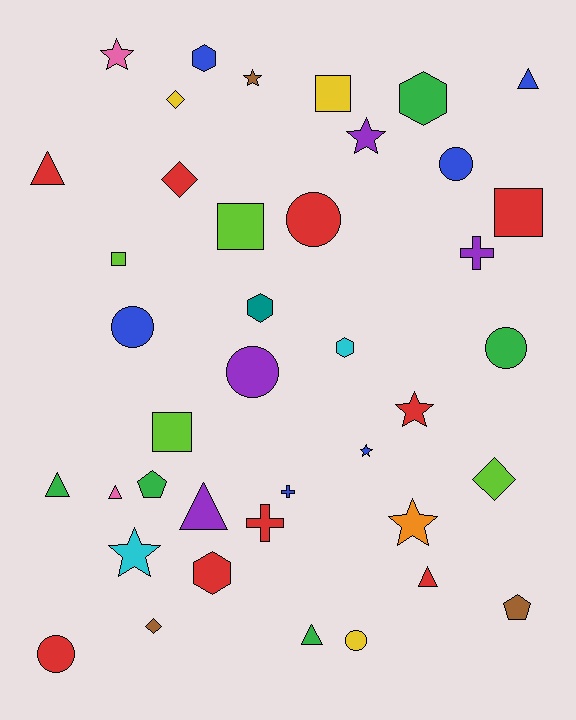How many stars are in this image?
There are 7 stars.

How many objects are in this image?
There are 40 objects.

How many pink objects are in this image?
There are 2 pink objects.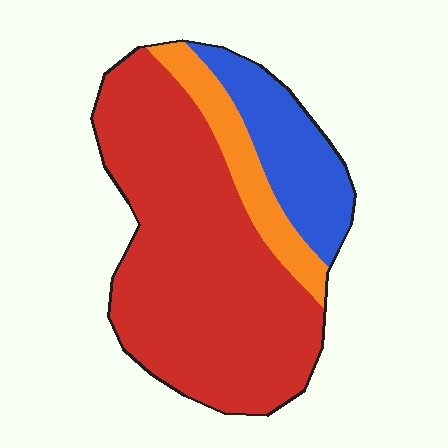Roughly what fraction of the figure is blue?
Blue covers 19% of the figure.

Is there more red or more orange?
Red.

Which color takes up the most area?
Red, at roughly 70%.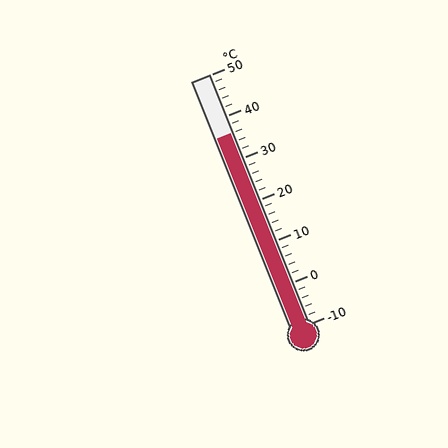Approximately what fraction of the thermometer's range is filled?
The thermometer is filled to approximately 75% of its range.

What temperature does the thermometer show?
The thermometer shows approximately 36°C.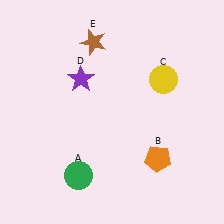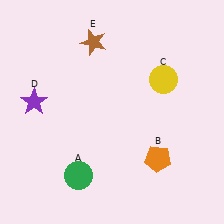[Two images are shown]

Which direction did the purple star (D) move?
The purple star (D) moved left.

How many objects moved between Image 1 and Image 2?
1 object moved between the two images.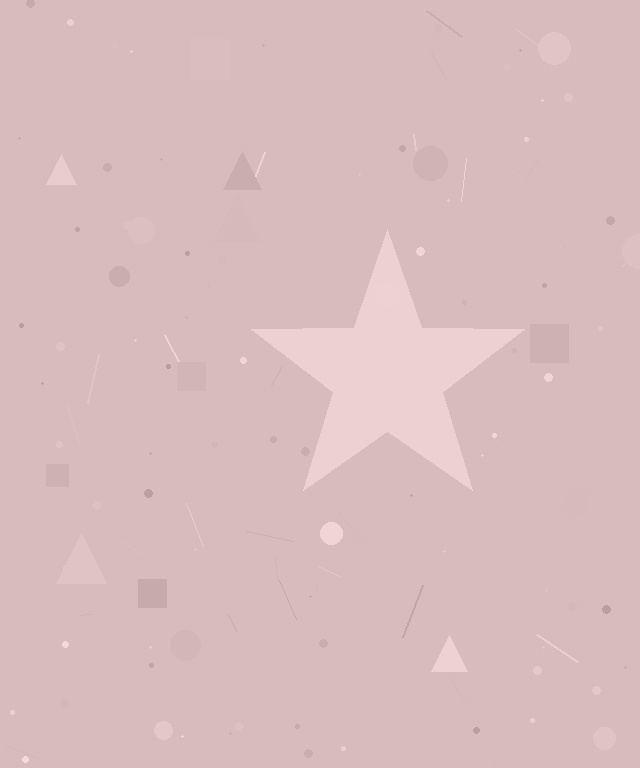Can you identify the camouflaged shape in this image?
The camouflaged shape is a star.